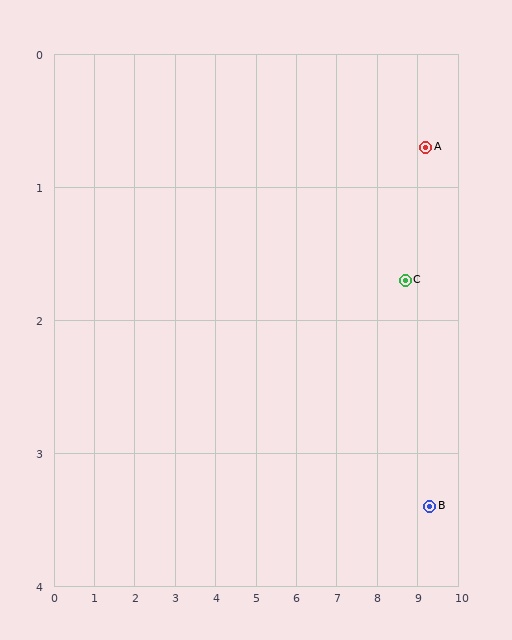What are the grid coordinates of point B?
Point B is at approximately (9.3, 3.4).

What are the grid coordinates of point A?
Point A is at approximately (9.2, 0.7).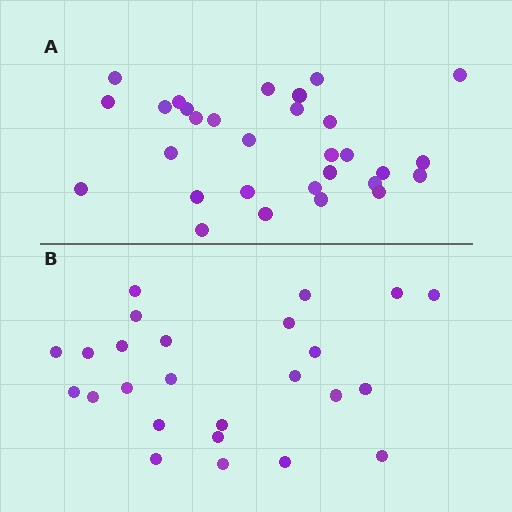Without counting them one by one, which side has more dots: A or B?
Region A (the top region) has more dots.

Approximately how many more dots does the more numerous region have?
Region A has about 5 more dots than region B.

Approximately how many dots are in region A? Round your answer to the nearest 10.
About 30 dots.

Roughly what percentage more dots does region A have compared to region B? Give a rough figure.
About 20% more.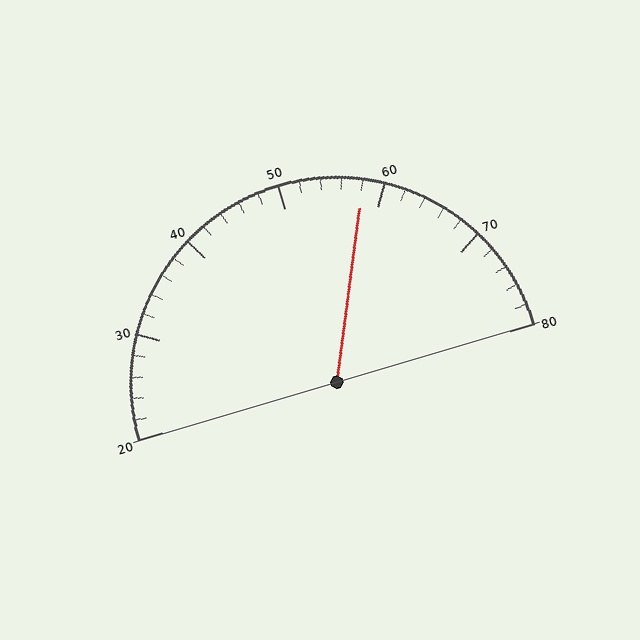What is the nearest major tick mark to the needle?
The nearest major tick mark is 60.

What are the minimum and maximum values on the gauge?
The gauge ranges from 20 to 80.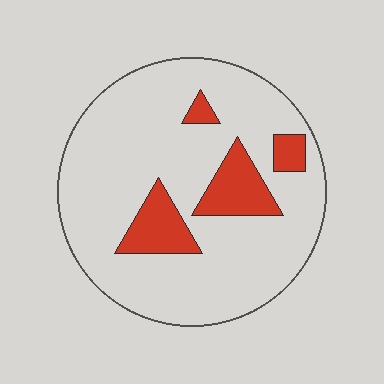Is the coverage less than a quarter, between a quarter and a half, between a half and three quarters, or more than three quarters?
Less than a quarter.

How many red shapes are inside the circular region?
4.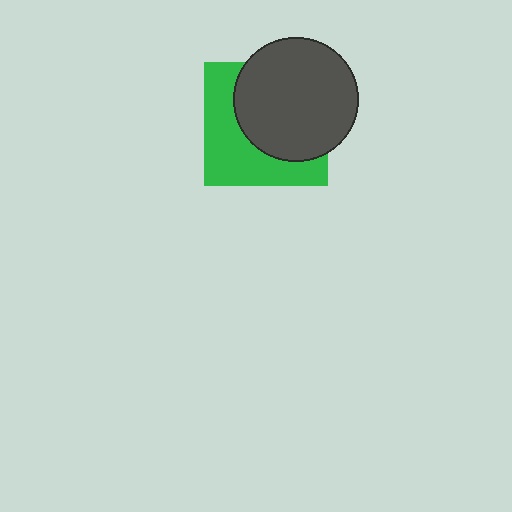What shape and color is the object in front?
The object in front is a dark gray circle.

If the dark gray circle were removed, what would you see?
You would see the complete green square.